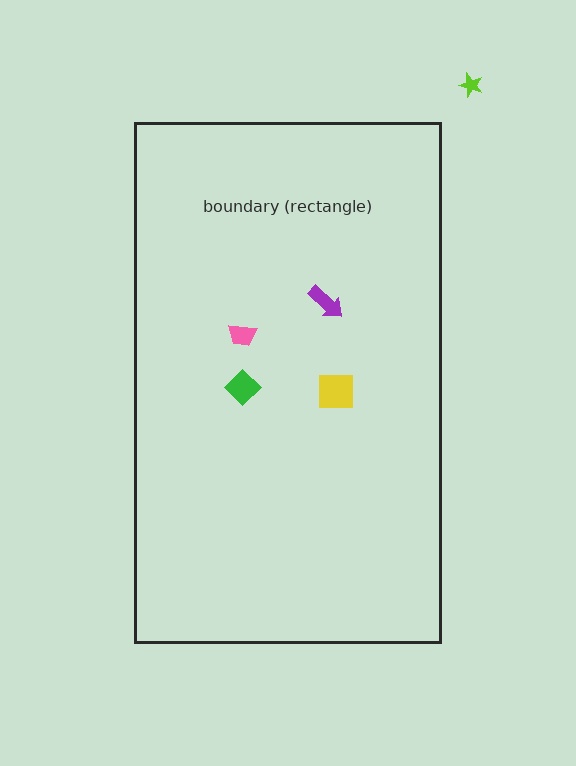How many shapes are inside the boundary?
4 inside, 1 outside.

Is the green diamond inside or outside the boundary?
Inside.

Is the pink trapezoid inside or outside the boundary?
Inside.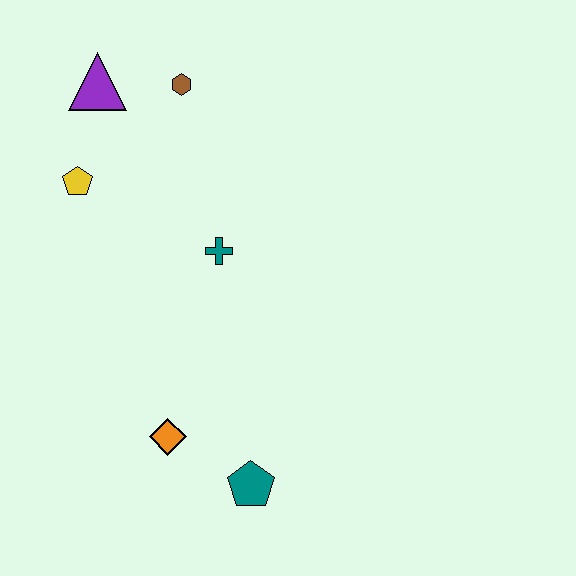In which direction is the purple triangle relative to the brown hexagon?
The purple triangle is to the left of the brown hexagon.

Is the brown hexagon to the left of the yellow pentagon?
No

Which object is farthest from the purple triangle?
The teal pentagon is farthest from the purple triangle.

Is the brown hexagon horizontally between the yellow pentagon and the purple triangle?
No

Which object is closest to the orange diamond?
The teal pentagon is closest to the orange diamond.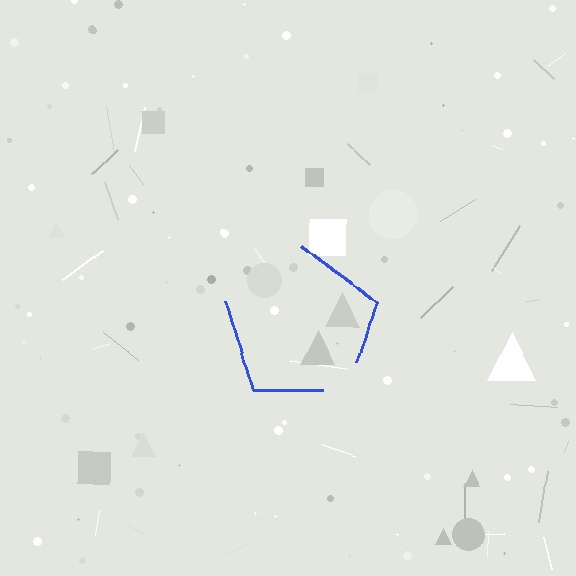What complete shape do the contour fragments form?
The contour fragments form a pentagon.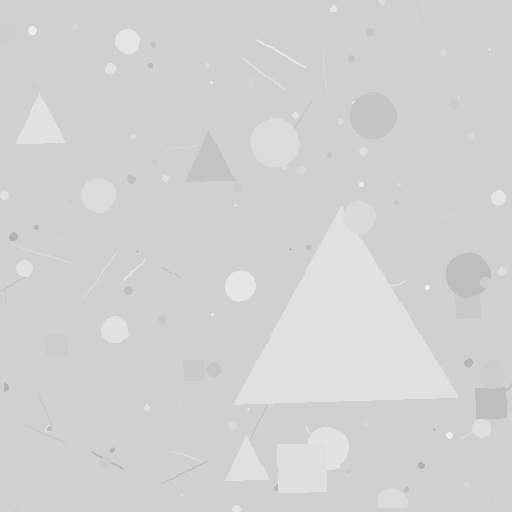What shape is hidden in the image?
A triangle is hidden in the image.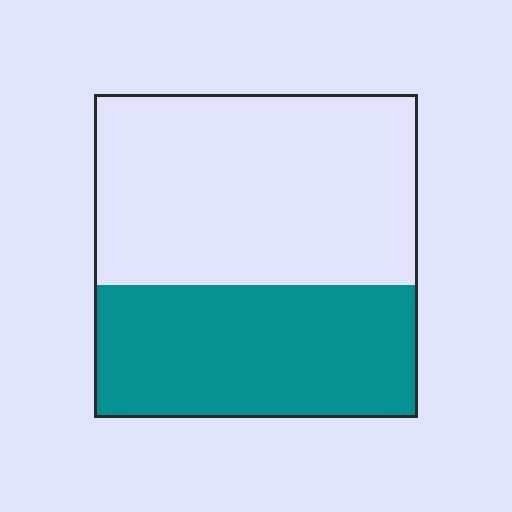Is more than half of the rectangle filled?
No.